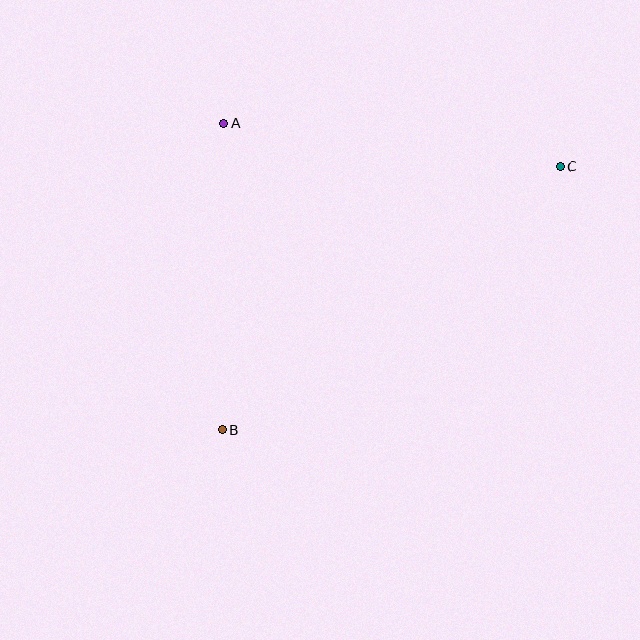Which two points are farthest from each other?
Points B and C are farthest from each other.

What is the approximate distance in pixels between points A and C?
The distance between A and C is approximately 339 pixels.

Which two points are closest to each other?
Points A and B are closest to each other.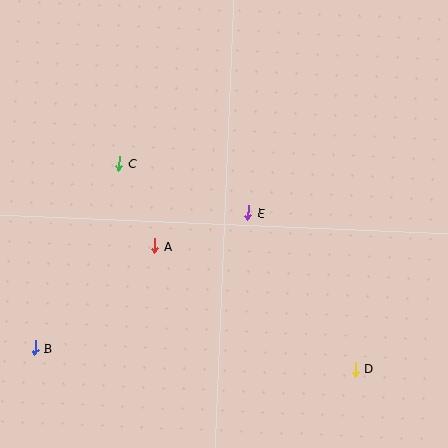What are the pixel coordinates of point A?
Point A is at (155, 246).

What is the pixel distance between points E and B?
The distance between E and B is 252 pixels.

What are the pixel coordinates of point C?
Point C is at (119, 163).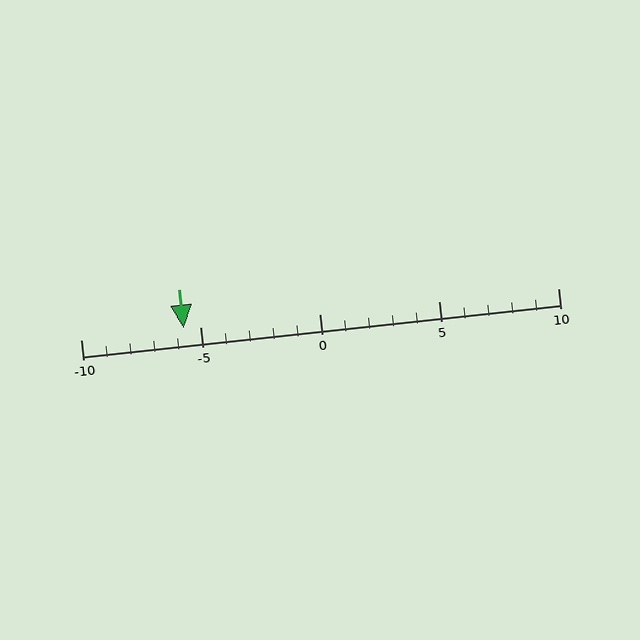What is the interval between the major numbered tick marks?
The major tick marks are spaced 5 units apart.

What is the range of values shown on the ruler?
The ruler shows values from -10 to 10.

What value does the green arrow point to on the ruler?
The green arrow points to approximately -6.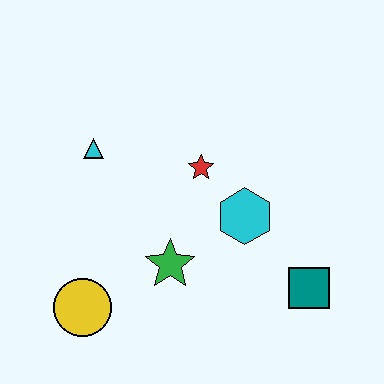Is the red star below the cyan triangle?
Yes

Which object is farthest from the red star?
The yellow circle is farthest from the red star.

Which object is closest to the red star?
The cyan hexagon is closest to the red star.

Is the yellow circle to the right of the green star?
No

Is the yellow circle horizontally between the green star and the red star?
No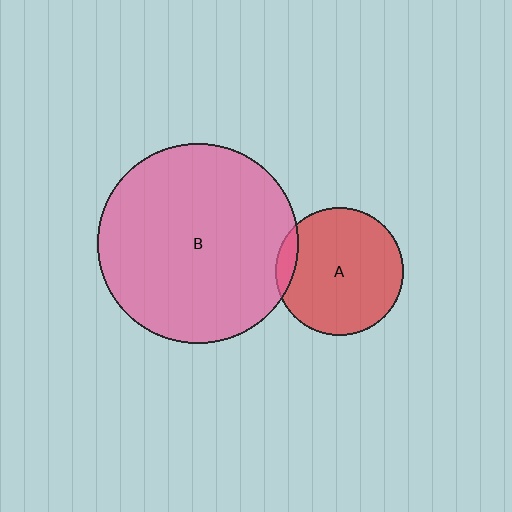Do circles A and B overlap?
Yes.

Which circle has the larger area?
Circle B (pink).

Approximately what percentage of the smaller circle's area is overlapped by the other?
Approximately 10%.